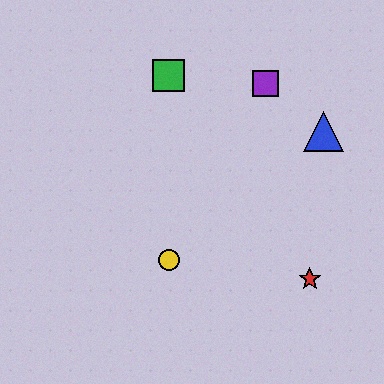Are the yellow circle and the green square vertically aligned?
Yes, both are at x≈169.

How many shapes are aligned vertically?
2 shapes (the green square, the yellow circle) are aligned vertically.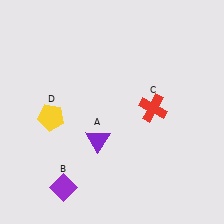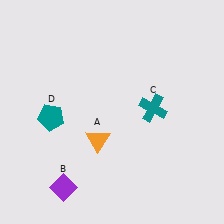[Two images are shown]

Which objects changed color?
A changed from purple to orange. C changed from red to teal. D changed from yellow to teal.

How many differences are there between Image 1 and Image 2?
There are 3 differences between the two images.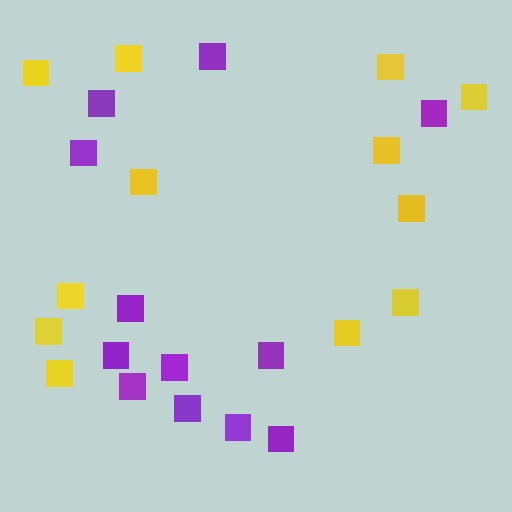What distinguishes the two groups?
There are 2 groups: one group of yellow squares (12) and one group of purple squares (12).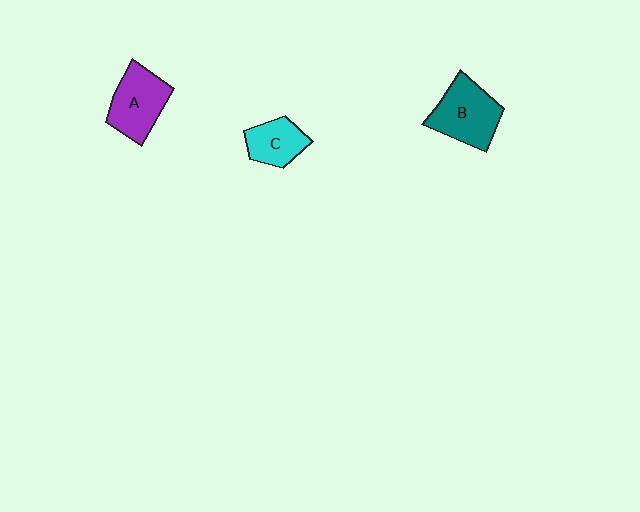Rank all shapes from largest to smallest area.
From largest to smallest: B (teal), A (purple), C (cyan).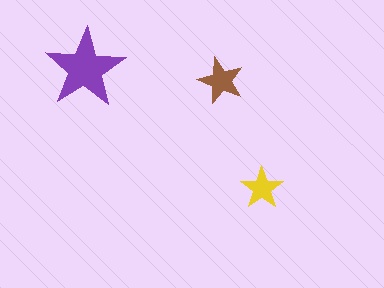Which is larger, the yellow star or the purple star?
The purple one.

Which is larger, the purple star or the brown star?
The purple one.